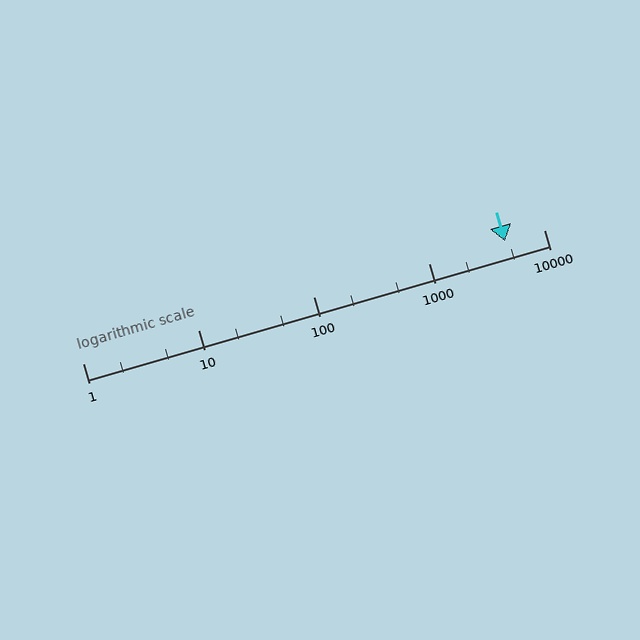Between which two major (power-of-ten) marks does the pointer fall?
The pointer is between 1000 and 10000.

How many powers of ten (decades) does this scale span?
The scale spans 4 decades, from 1 to 10000.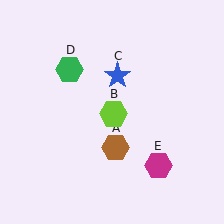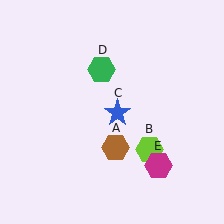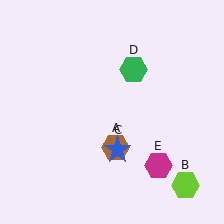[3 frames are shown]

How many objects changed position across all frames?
3 objects changed position: lime hexagon (object B), blue star (object C), green hexagon (object D).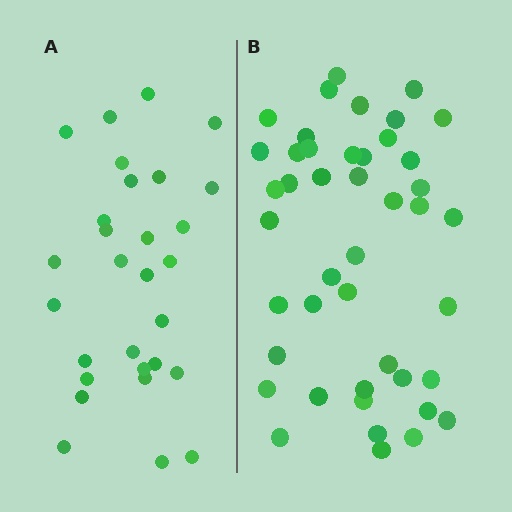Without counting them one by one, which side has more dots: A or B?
Region B (the right region) has more dots.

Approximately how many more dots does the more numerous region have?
Region B has approximately 15 more dots than region A.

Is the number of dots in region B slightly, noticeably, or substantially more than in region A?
Region B has substantially more. The ratio is roughly 1.5 to 1.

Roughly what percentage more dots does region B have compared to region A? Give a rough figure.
About 50% more.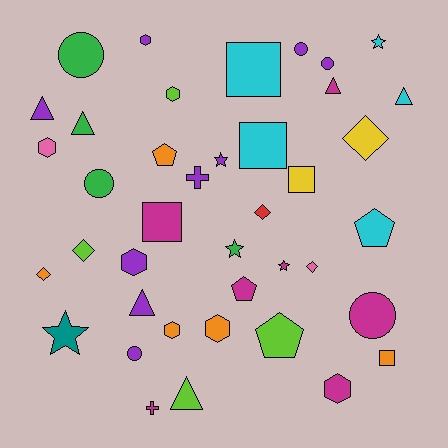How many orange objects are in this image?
There are 5 orange objects.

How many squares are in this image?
There are 5 squares.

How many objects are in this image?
There are 40 objects.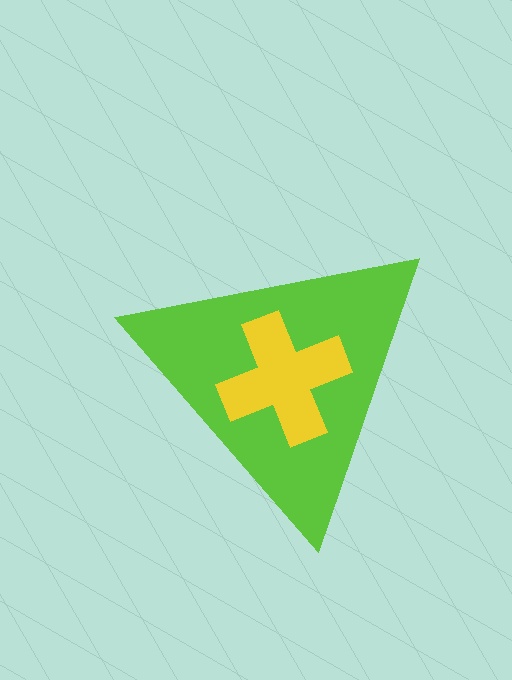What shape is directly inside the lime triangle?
The yellow cross.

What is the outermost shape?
The lime triangle.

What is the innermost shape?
The yellow cross.